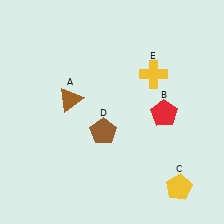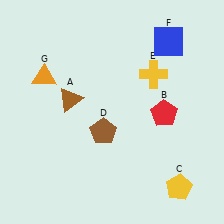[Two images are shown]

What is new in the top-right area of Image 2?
A blue square (F) was added in the top-right area of Image 2.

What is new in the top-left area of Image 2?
An orange triangle (G) was added in the top-left area of Image 2.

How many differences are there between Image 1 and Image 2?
There are 2 differences between the two images.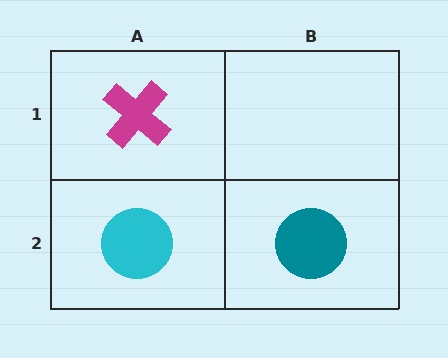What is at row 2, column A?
A cyan circle.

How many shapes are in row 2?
2 shapes.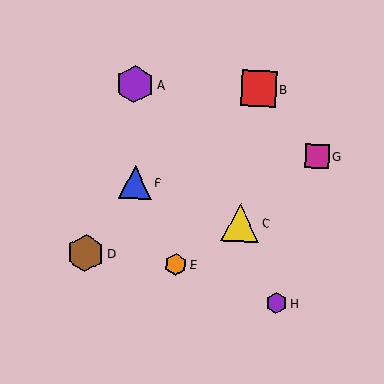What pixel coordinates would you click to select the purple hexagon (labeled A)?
Click at (135, 84) to select the purple hexagon A.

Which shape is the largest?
The purple hexagon (labeled A) is the largest.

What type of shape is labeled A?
Shape A is a purple hexagon.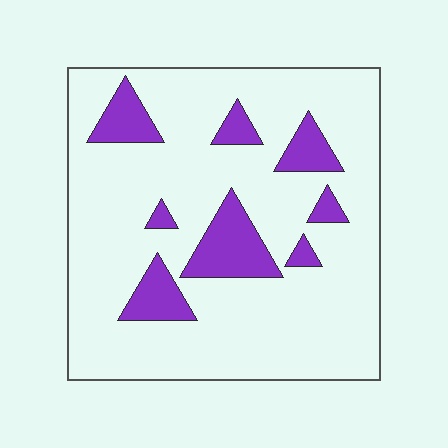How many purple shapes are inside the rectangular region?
8.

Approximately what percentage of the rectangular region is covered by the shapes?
Approximately 15%.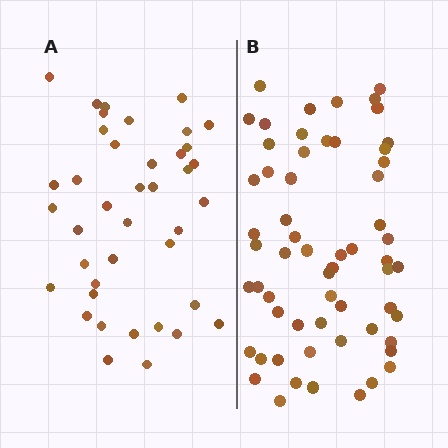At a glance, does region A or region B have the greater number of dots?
Region B (the right region) has more dots.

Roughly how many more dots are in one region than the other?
Region B has approximately 20 more dots than region A.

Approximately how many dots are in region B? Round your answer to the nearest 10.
About 60 dots.